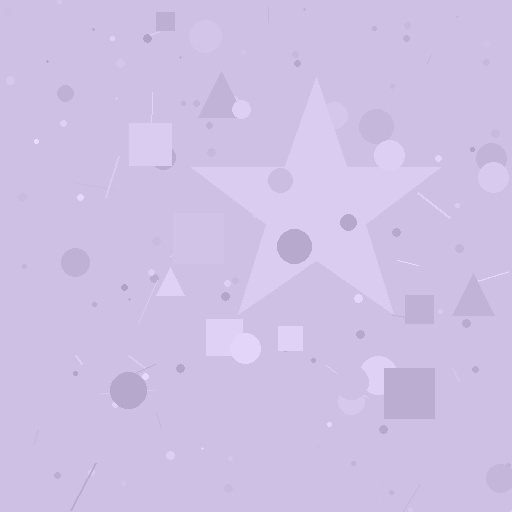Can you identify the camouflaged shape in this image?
The camouflaged shape is a star.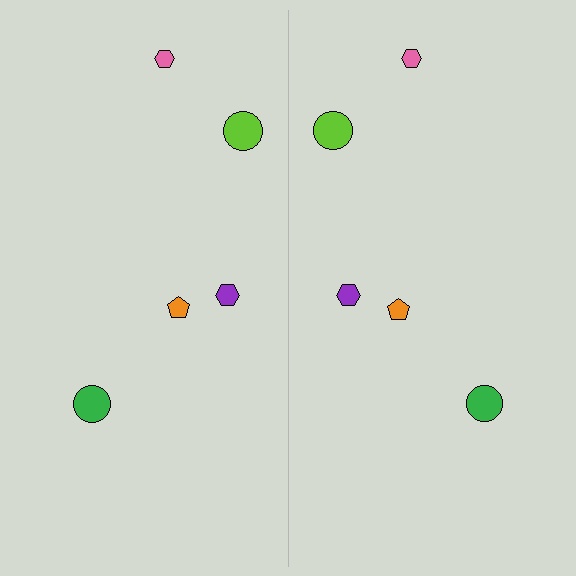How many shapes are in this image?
There are 10 shapes in this image.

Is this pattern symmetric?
Yes, this pattern has bilateral (reflection) symmetry.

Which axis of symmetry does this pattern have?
The pattern has a vertical axis of symmetry running through the center of the image.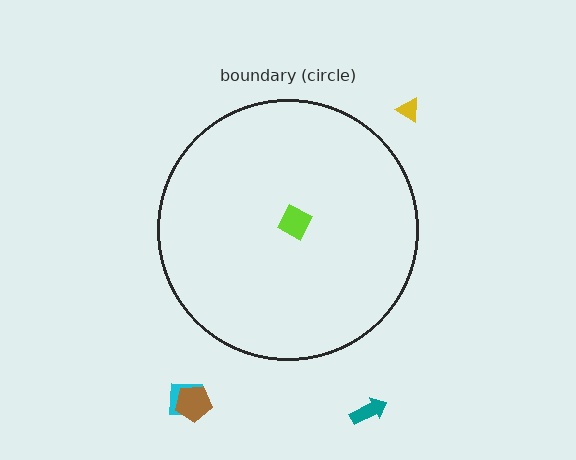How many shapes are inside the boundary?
1 inside, 4 outside.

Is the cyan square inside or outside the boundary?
Outside.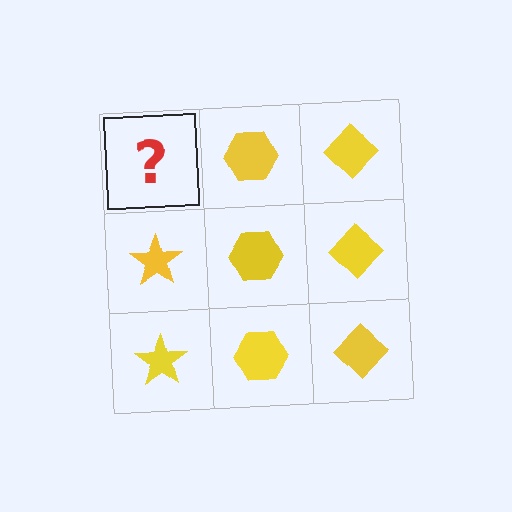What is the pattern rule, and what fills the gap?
The rule is that each column has a consistent shape. The gap should be filled with a yellow star.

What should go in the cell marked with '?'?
The missing cell should contain a yellow star.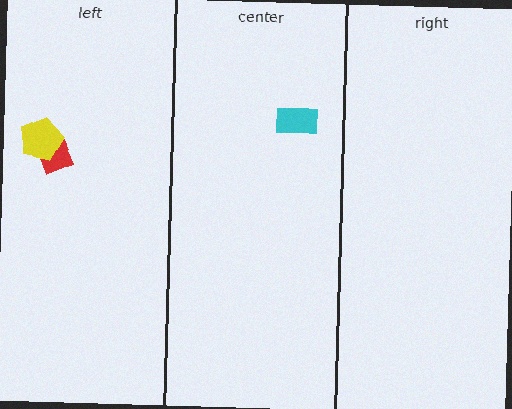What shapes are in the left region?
The red diamond, the yellow pentagon.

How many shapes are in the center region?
1.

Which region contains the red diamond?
The left region.